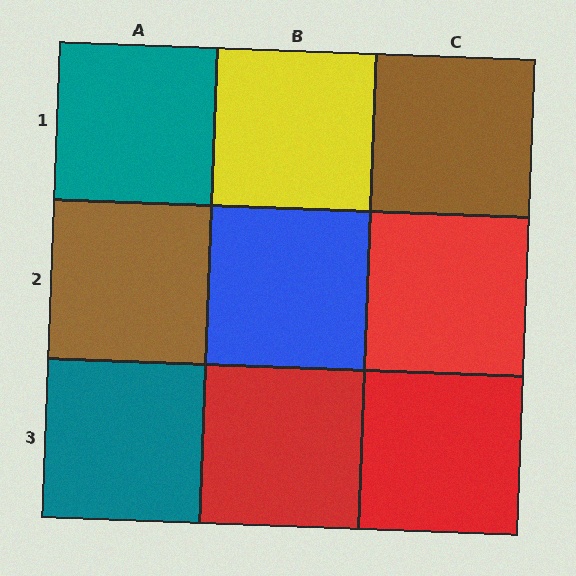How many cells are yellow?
1 cell is yellow.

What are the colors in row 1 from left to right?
Teal, yellow, brown.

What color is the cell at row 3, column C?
Red.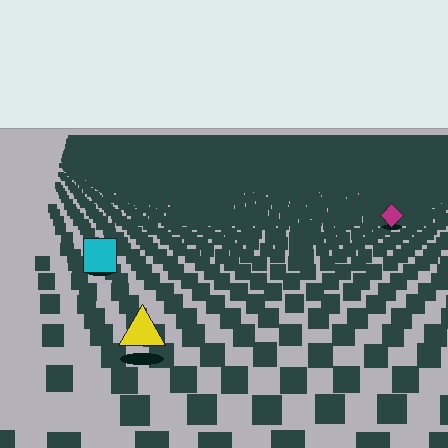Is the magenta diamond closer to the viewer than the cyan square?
No. The cyan square is closer — you can tell from the texture gradient: the ground texture is coarser near it.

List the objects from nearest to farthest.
From nearest to farthest: the yellow triangle, the cyan square, the magenta diamond.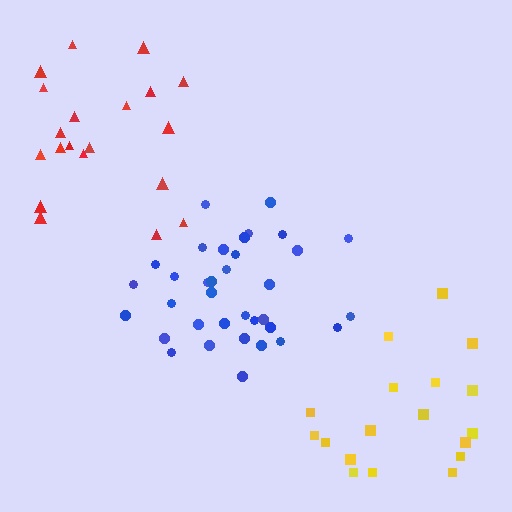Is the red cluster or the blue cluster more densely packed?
Blue.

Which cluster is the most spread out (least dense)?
Yellow.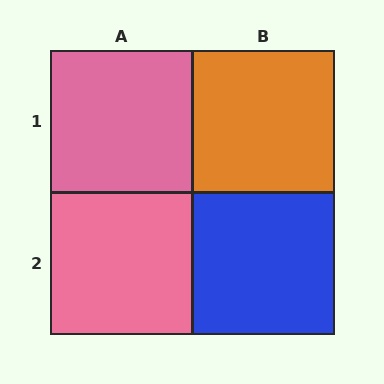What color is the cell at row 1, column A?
Pink.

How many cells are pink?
2 cells are pink.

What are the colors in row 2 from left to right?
Pink, blue.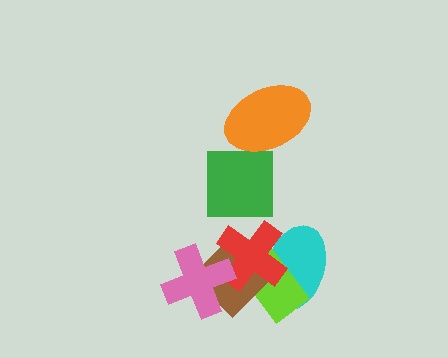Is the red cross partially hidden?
Yes, it is partially covered by another shape.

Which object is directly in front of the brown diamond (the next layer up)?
The red cross is directly in front of the brown diamond.